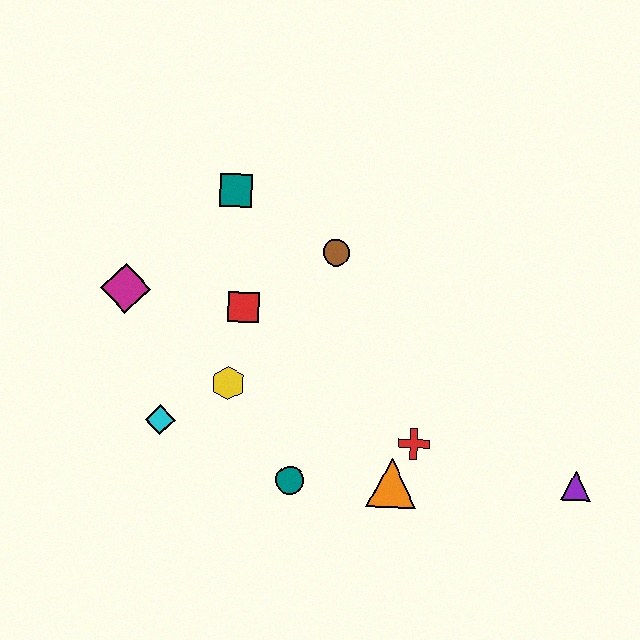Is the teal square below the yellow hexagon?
No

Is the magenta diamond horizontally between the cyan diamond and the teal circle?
No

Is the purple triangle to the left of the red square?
No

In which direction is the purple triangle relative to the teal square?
The purple triangle is to the right of the teal square.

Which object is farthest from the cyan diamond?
The purple triangle is farthest from the cyan diamond.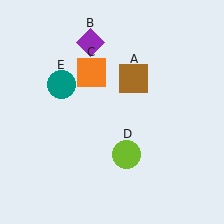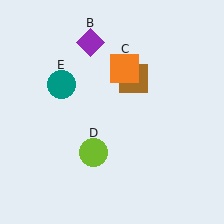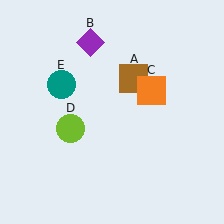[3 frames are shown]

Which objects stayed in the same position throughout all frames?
Brown square (object A) and purple diamond (object B) and teal circle (object E) remained stationary.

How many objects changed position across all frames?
2 objects changed position: orange square (object C), lime circle (object D).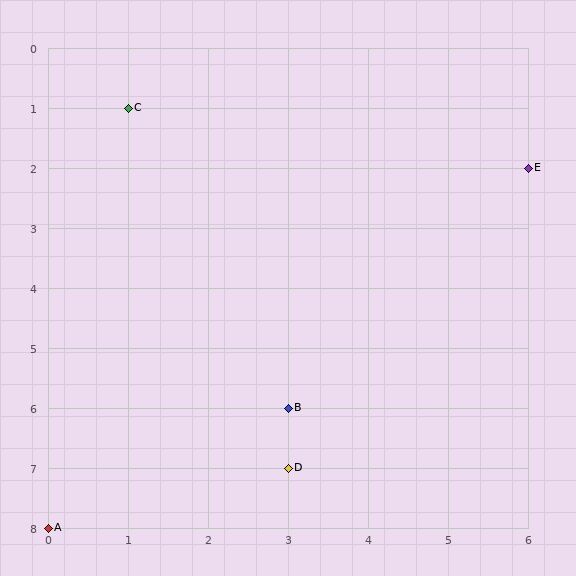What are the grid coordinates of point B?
Point B is at grid coordinates (3, 6).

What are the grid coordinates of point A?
Point A is at grid coordinates (0, 8).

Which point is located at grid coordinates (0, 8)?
Point A is at (0, 8).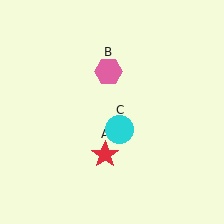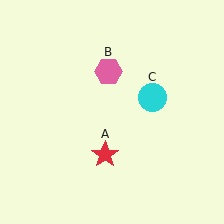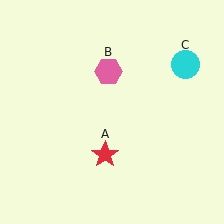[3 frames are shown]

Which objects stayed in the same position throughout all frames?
Red star (object A) and pink hexagon (object B) remained stationary.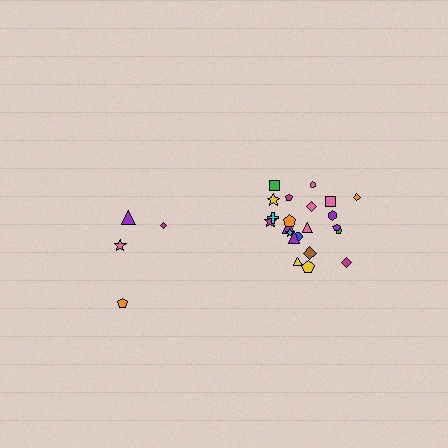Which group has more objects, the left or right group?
The right group.